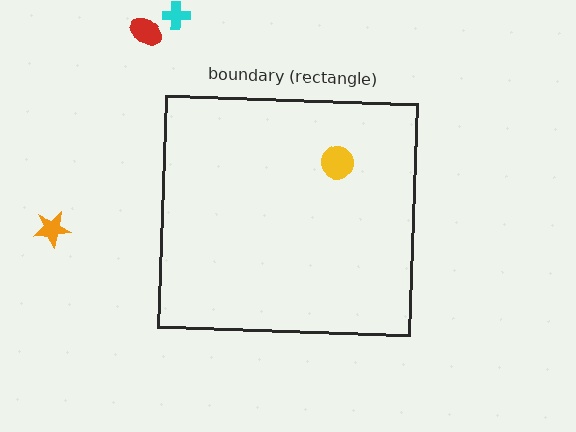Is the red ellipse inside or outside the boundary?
Outside.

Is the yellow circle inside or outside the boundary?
Inside.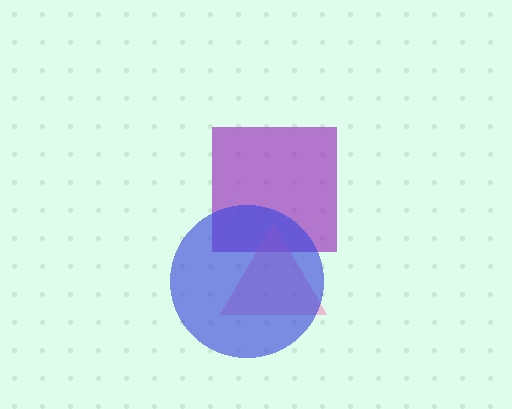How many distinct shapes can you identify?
There are 3 distinct shapes: a purple square, a pink triangle, a blue circle.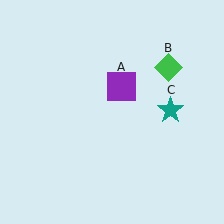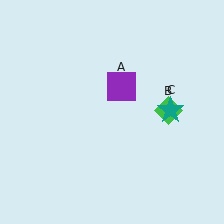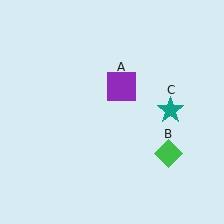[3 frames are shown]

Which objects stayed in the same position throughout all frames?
Purple square (object A) and teal star (object C) remained stationary.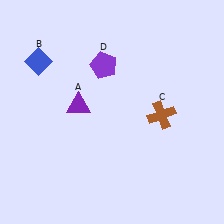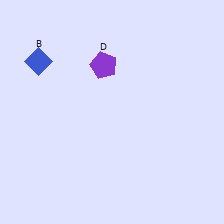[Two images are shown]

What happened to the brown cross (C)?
The brown cross (C) was removed in Image 2. It was in the bottom-right area of Image 1.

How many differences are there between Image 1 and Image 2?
There are 2 differences between the two images.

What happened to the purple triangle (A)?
The purple triangle (A) was removed in Image 2. It was in the top-left area of Image 1.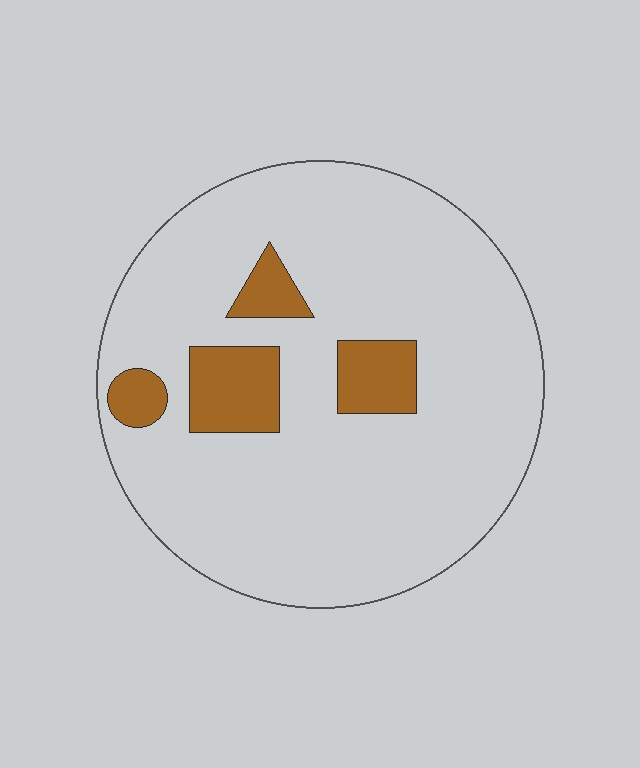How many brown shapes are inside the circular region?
4.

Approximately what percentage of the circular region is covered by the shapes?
Approximately 15%.